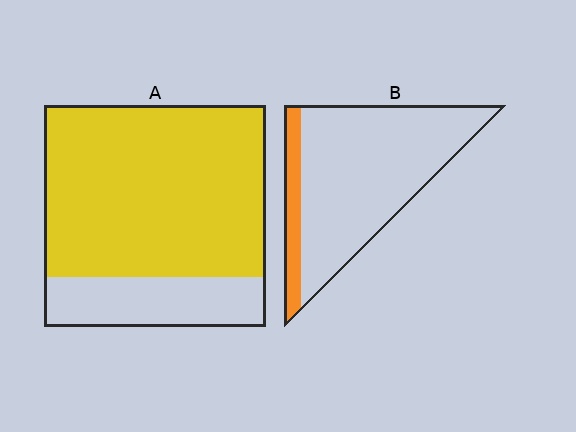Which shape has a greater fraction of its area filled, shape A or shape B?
Shape A.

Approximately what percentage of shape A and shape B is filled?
A is approximately 75% and B is approximately 15%.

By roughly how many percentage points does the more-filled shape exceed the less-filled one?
By roughly 65 percentage points (A over B).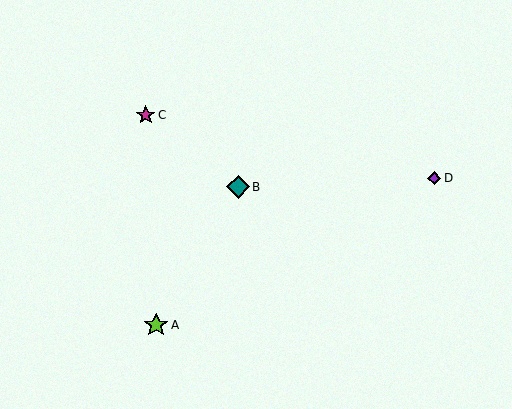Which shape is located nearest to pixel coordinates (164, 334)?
The lime star (labeled A) at (156, 325) is nearest to that location.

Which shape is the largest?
The lime star (labeled A) is the largest.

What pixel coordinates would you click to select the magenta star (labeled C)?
Click at (146, 115) to select the magenta star C.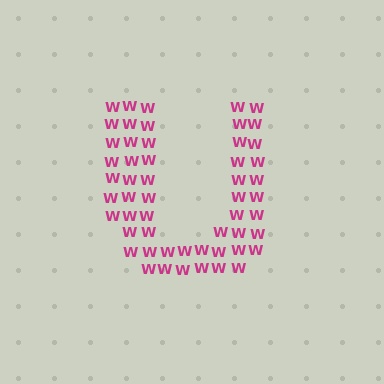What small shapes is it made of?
It is made of small letter W's.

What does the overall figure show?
The overall figure shows the letter U.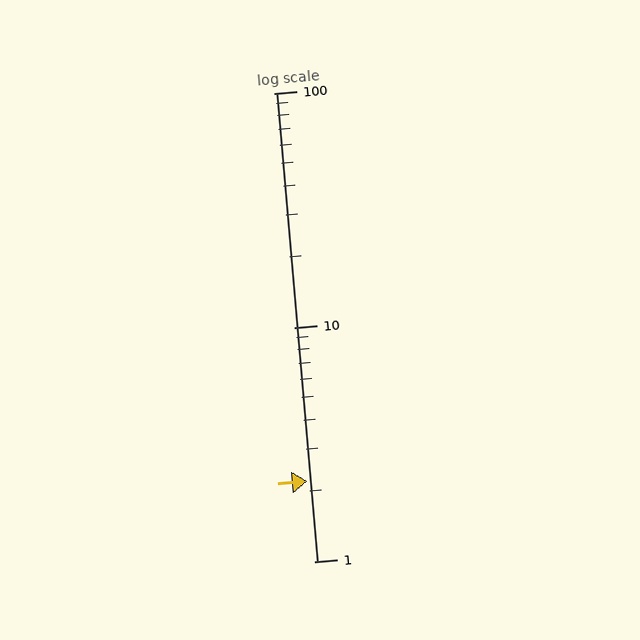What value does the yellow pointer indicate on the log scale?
The pointer indicates approximately 2.2.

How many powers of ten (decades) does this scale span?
The scale spans 2 decades, from 1 to 100.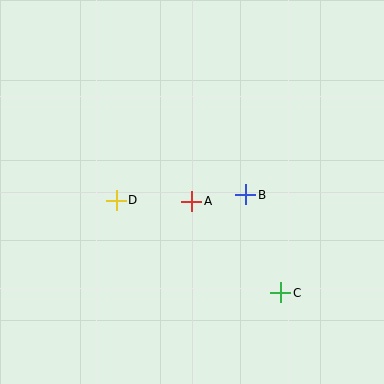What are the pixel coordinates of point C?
Point C is at (281, 293).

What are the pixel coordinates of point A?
Point A is at (192, 201).